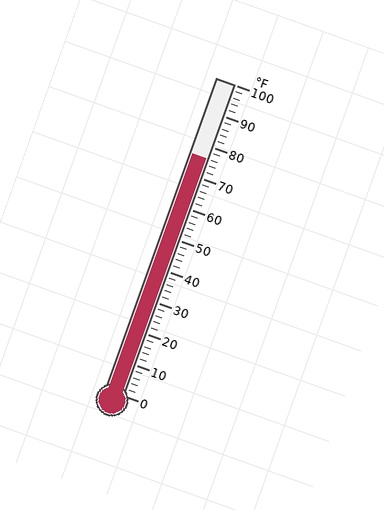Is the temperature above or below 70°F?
The temperature is above 70°F.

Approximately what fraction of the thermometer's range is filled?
The thermometer is filled to approximately 75% of its range.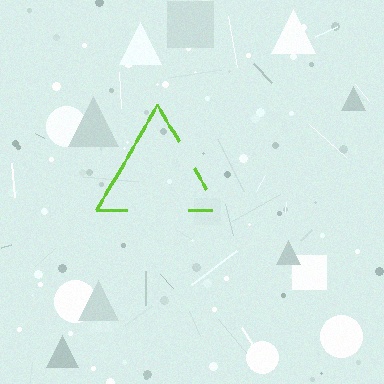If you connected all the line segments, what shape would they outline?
They would outline a triangle.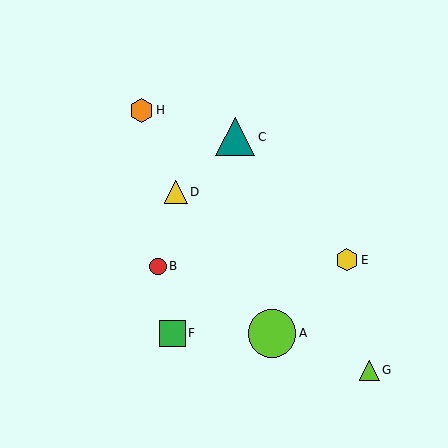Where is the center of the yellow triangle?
The center of the yellow triangle is at (176, 192).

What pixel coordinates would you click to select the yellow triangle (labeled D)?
Click at (176, 192) to select the yellow triangle D.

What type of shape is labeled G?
Shape G is a lime triangle.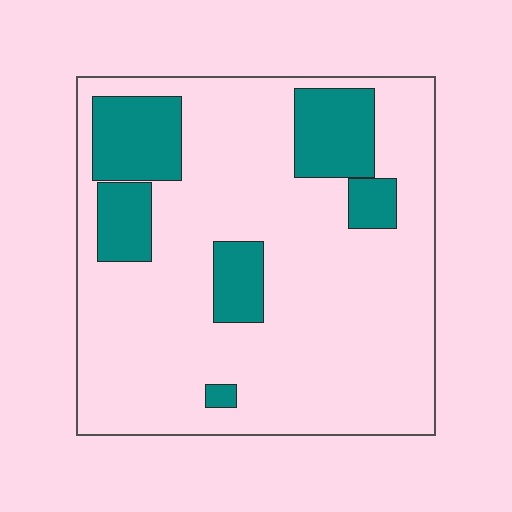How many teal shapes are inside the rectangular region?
6.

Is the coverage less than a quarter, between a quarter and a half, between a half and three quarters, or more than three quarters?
Less than a quarter.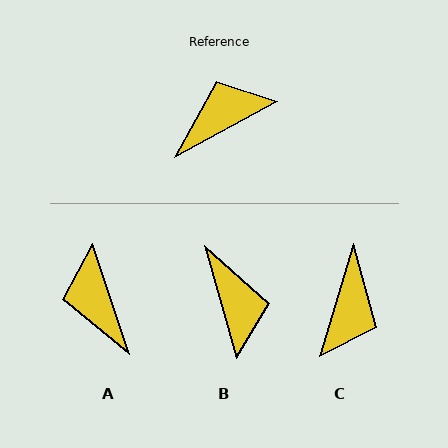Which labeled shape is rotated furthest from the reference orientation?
C, about 135 degrees away.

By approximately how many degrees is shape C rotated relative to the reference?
Approximately 135 degrees clockwise.